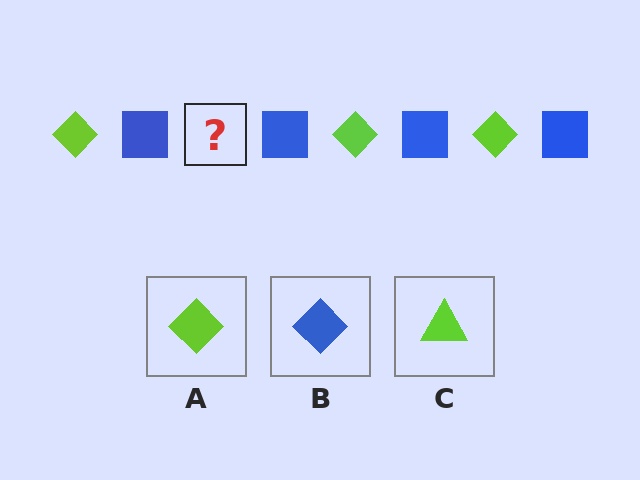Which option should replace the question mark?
Option A.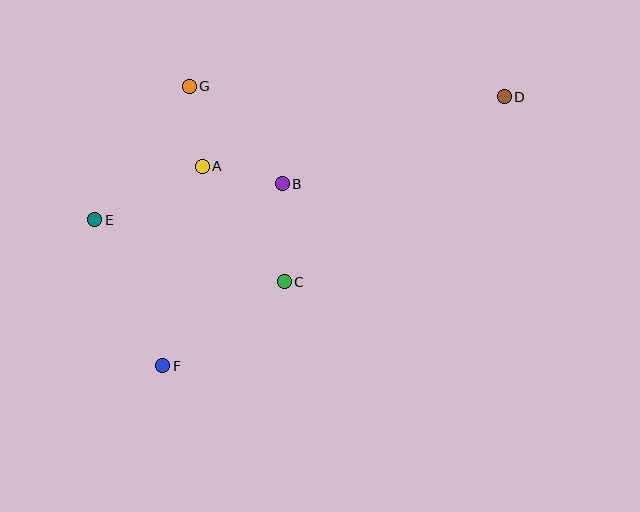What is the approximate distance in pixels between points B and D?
The distance between B and D is approximately 239 pixels.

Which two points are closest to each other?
Points A and G are closest to each other.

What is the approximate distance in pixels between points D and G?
The distance between D and G is approximately 315 pixels.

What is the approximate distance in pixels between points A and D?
The distance between A and D is approximately 310 pixels.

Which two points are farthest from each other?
Points D and F are farthest from each other.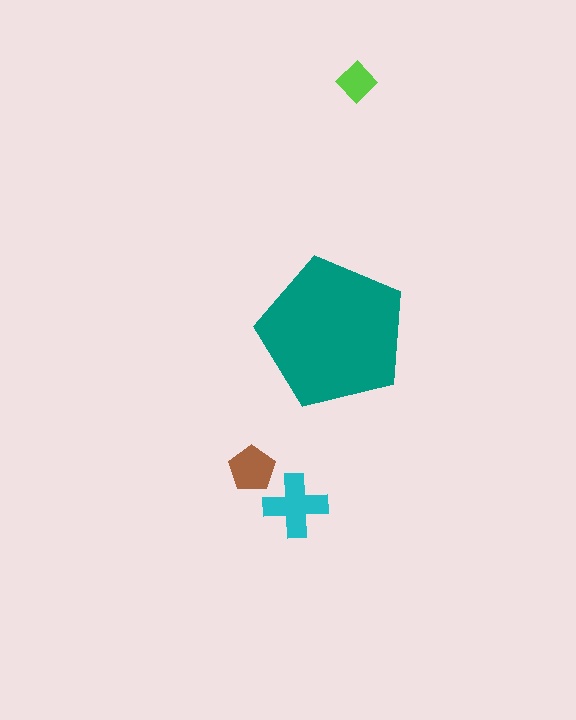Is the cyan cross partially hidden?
No, the cyan cross is fully visible.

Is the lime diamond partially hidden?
No, the lime diamond is fully visible.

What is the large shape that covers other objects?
A teal pentagon.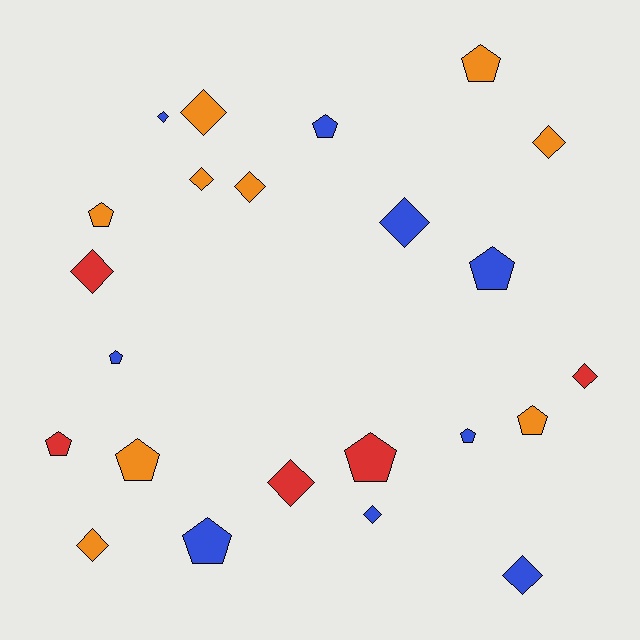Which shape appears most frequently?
Diamond, with 12 objects.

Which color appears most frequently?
Orange, with 9 objects.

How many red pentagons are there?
There are 2 red pentagons.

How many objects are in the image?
There are 23 objects.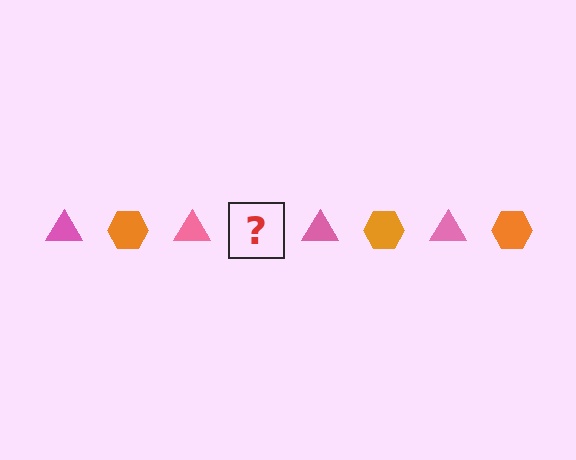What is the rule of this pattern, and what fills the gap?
The rule is that the pattern alternates between pink triangle and orange hexagon. The gap should be filled with an orange hexagon.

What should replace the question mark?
The question mark should be replaced with an orange hexagon.